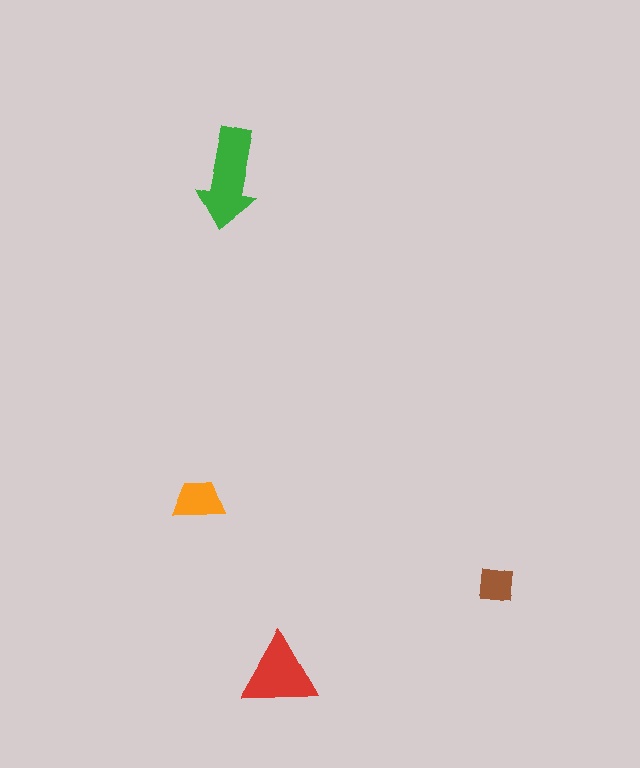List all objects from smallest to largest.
The brown square, the orange trapezoid, the red triangle, the green arrow.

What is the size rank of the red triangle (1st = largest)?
2nd.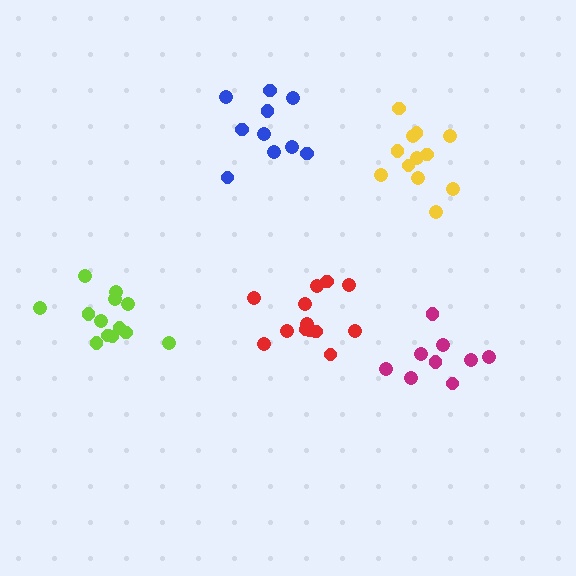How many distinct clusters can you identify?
There are 5 distinct clusters.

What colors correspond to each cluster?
The clusters are colored: lime, yellow, blue, red, magenta.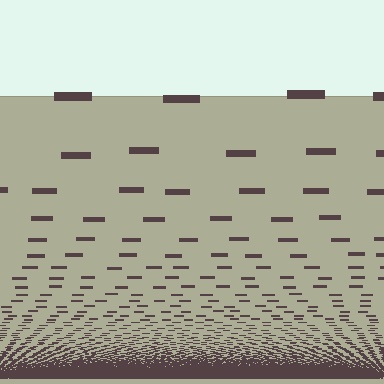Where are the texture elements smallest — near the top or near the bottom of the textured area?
Near the bottom.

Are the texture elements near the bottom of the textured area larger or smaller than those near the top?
Smaller. The gradient is inverted — elements near the bottom are smaller and denser.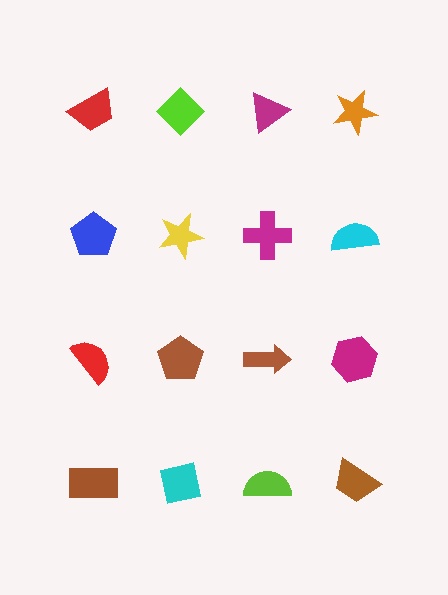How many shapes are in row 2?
4 shapes.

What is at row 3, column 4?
A magenta hexagon.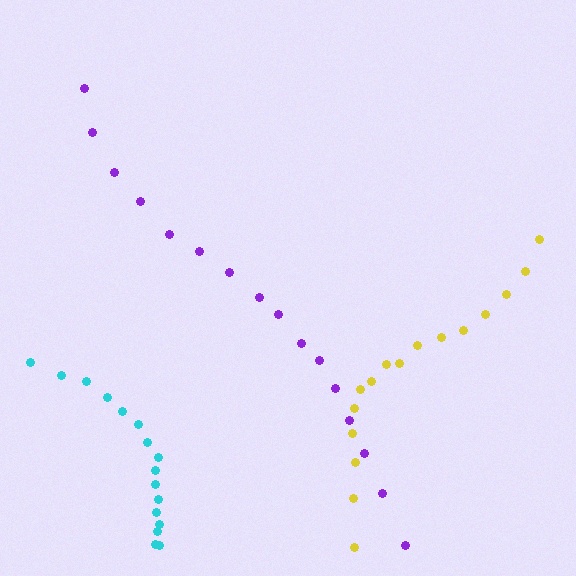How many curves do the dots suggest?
There are 3 distinct paths.